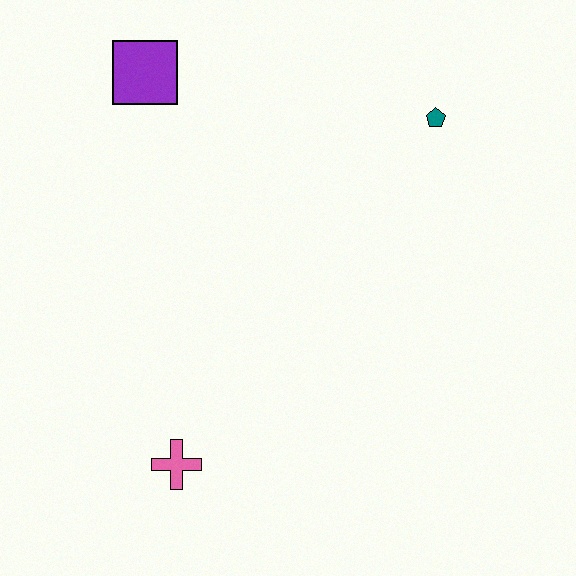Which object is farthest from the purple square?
The pink cross is farthest from the purple square.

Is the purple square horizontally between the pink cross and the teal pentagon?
No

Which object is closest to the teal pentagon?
The purple square is closest to the teal pentagon.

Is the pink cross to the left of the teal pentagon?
Yes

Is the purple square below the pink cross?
No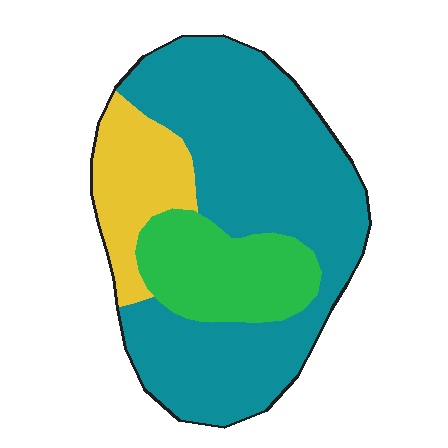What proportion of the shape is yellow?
Yellow covers around 15% of the shape.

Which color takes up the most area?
Teal, at roughly 65%.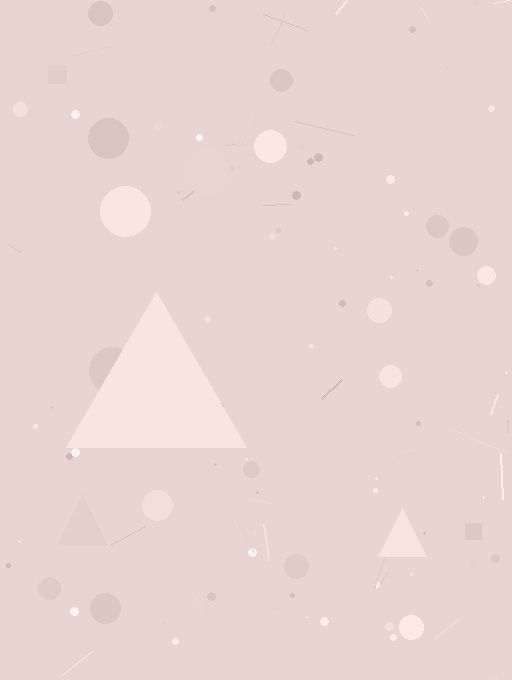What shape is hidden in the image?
A triangle is hidden in the image.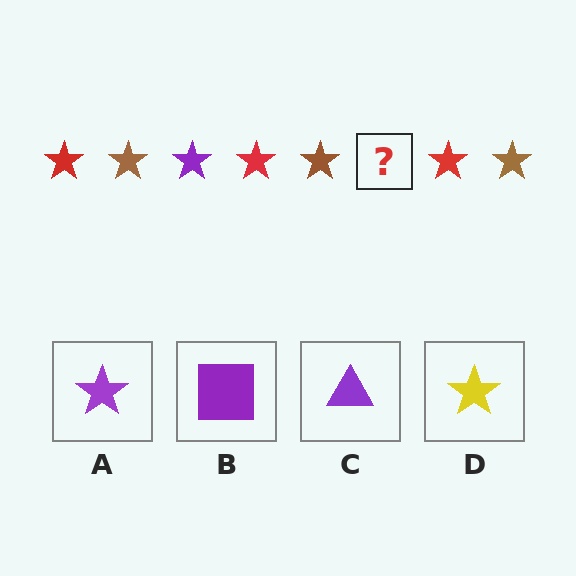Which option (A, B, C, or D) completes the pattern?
A.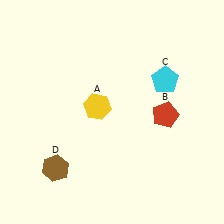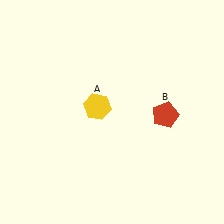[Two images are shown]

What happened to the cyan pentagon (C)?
The cyan pentagon (C) was removed in Image 2. It was in the top-right area of Image 1.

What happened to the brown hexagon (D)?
The brown hexagon (D) was removed in Image 2. It was in the bottom-left area of Image 1.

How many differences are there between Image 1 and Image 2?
There are 2 differences between the two images.